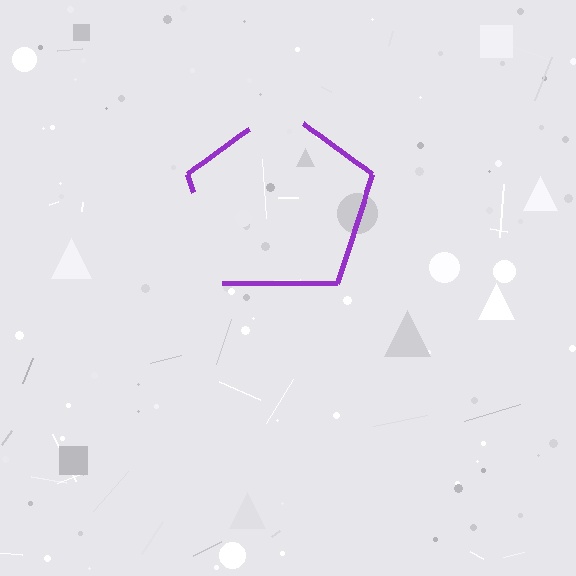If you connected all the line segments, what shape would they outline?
They would outline a pentagon.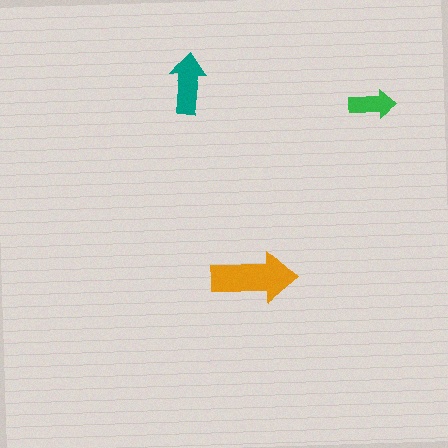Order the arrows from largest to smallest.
the orange one, the teal one, the green one.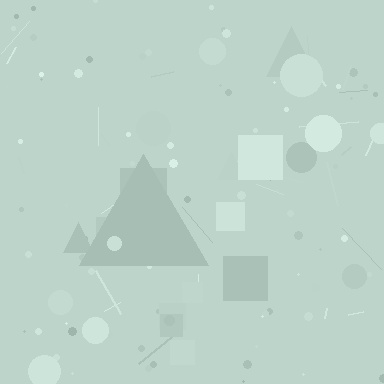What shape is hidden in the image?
A triangle is hidden in the image.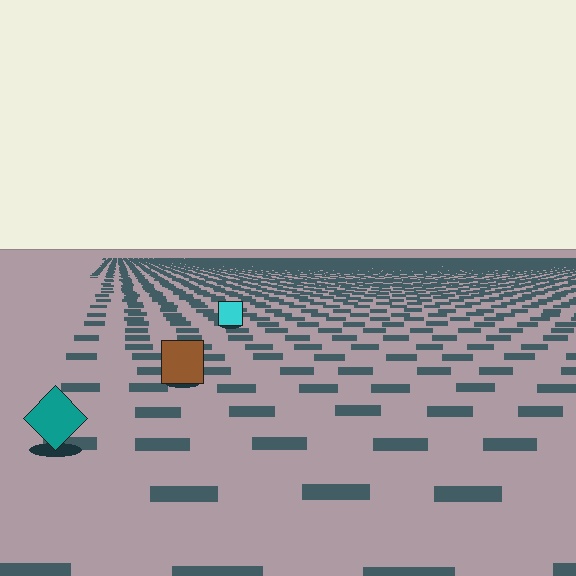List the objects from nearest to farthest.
From nearest to farthest: the teal diamond, the brown square, the cyan square.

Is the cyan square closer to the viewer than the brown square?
No. The brown square is closer — you can tell from the texture gradient: the ground texture is coarser near it.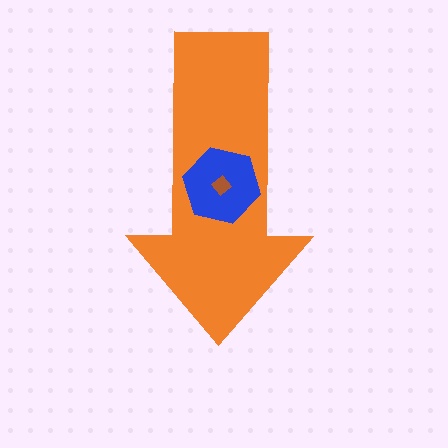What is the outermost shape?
The orange arrow.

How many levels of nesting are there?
3.